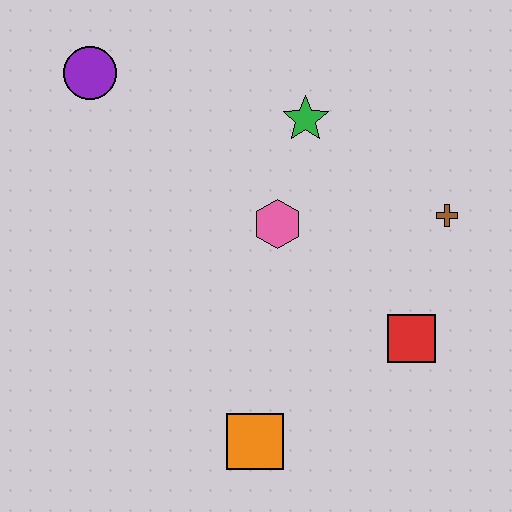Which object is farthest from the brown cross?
The purple circle is farthest from the brown cross.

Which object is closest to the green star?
The pink hexagon is closest to the green star.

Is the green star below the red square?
No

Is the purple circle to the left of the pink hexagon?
Yes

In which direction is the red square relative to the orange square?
The red square is to the right of the orange square.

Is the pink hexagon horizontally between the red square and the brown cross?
No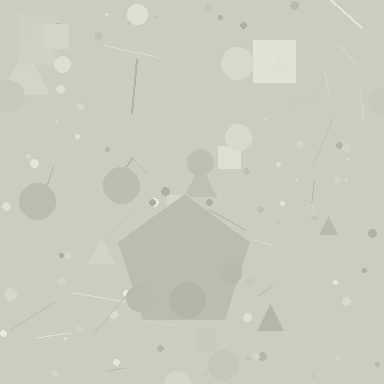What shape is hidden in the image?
A pentagon is hidden in the image.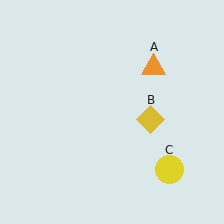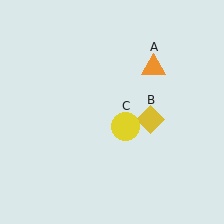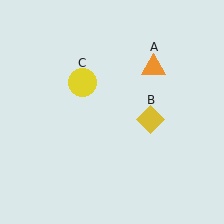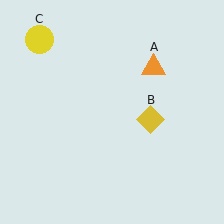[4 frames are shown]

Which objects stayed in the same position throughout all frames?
Orange triangle (object A) and yellow diamond (object B) remained stationary.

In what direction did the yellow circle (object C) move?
The yellow circle (object C) moved up and to the left.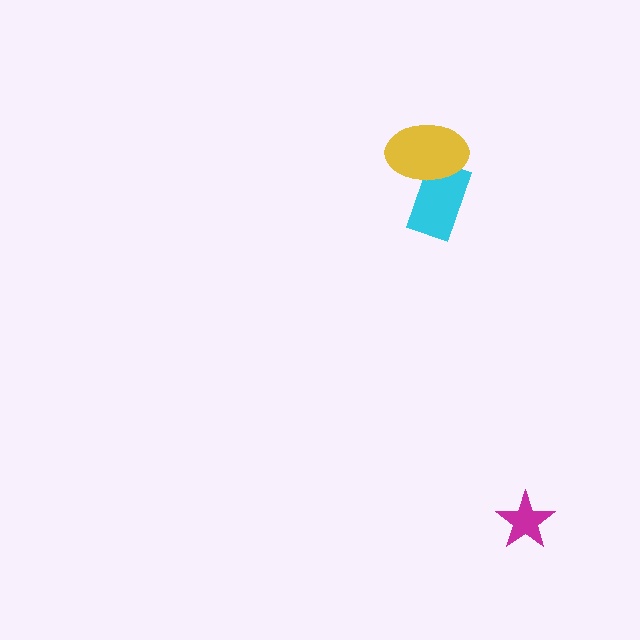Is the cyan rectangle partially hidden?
Yes, it is partially covered by another shape.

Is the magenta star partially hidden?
No, no other shape covers it.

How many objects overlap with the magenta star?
0 objects overlap with the magenta star.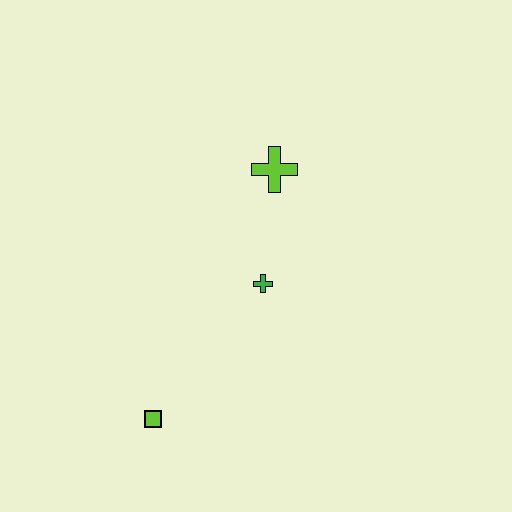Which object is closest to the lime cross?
The green cross is closest to the lime cross.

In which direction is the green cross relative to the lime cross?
The green cross is below the lime cross.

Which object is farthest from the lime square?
The lime cross is farthest from the lime square.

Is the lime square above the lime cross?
No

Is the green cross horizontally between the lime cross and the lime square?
Yes